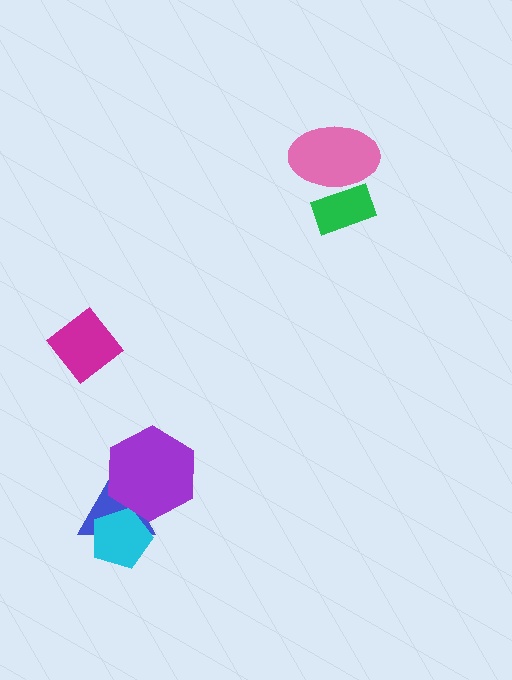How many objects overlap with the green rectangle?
1 object overlaps with the green rectangle.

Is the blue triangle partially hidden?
Yes, it is partially covered by another shape.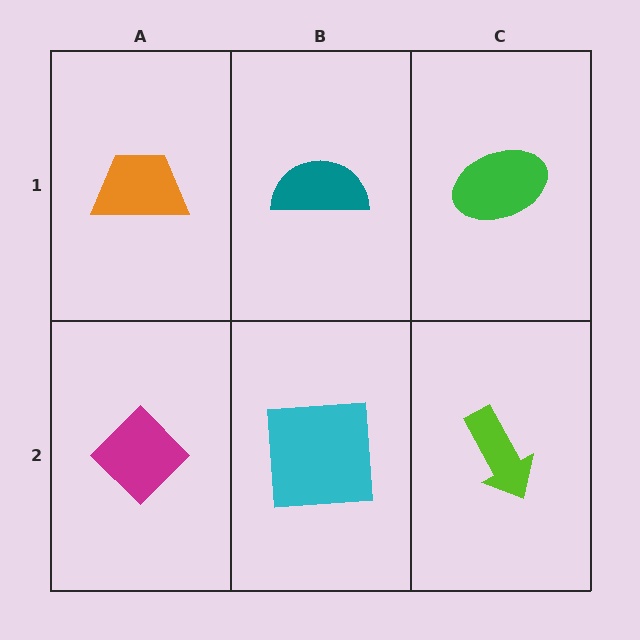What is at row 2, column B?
A cyan square.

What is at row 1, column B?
A teal semicircle.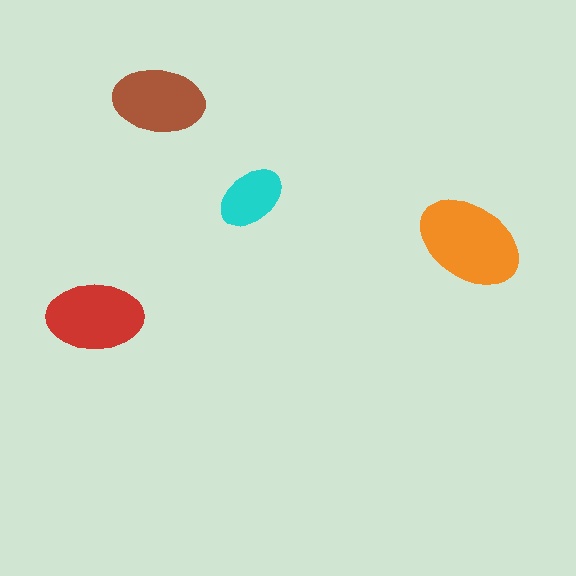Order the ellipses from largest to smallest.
the orange one, the red one, the brown one, the cyan one.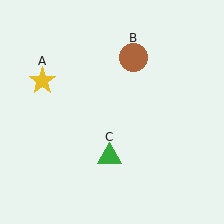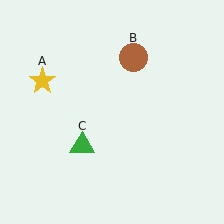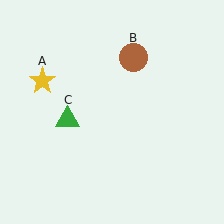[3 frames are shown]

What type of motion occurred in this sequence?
The green triangle (object C) rotated clockwise around the center of the scene.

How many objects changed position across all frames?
1 object changed position: green triangle (object C).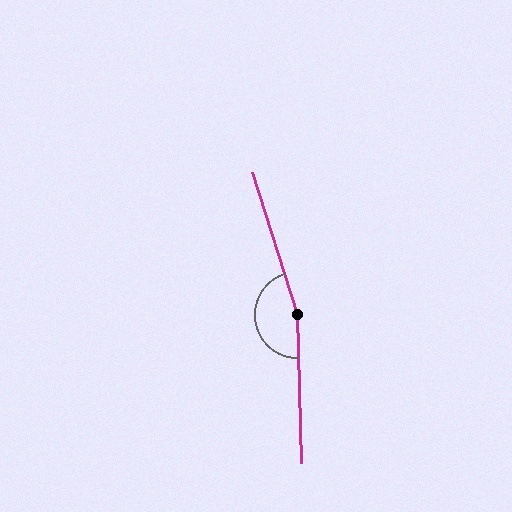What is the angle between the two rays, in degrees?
Approximately 164 degrees.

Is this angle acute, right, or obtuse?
It is obtuse.